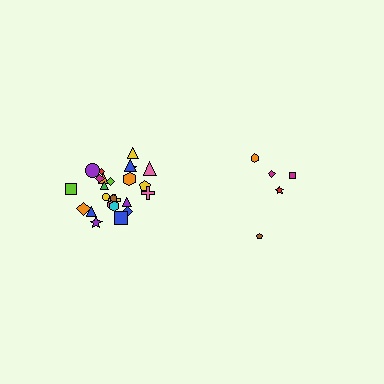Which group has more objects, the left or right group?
The left group.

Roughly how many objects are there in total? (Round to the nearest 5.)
Roughly 30 objects in total.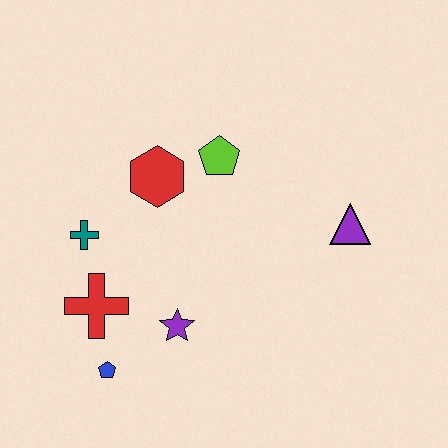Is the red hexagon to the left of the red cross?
No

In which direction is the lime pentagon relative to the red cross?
The lime pentagon is above the red cross.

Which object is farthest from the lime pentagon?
The blue pentagon is farthest from the lime pentagon.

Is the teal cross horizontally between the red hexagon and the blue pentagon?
No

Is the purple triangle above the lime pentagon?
No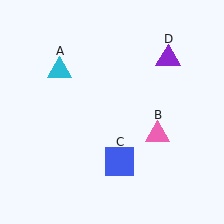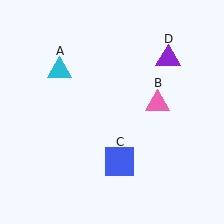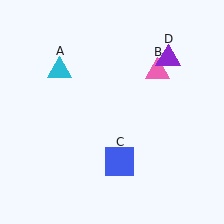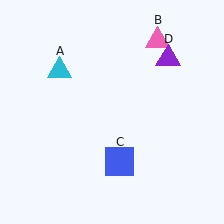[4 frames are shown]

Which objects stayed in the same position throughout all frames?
Cyan triangle (object A) and blue square (object C) and purple triangle (object D) remained stationary.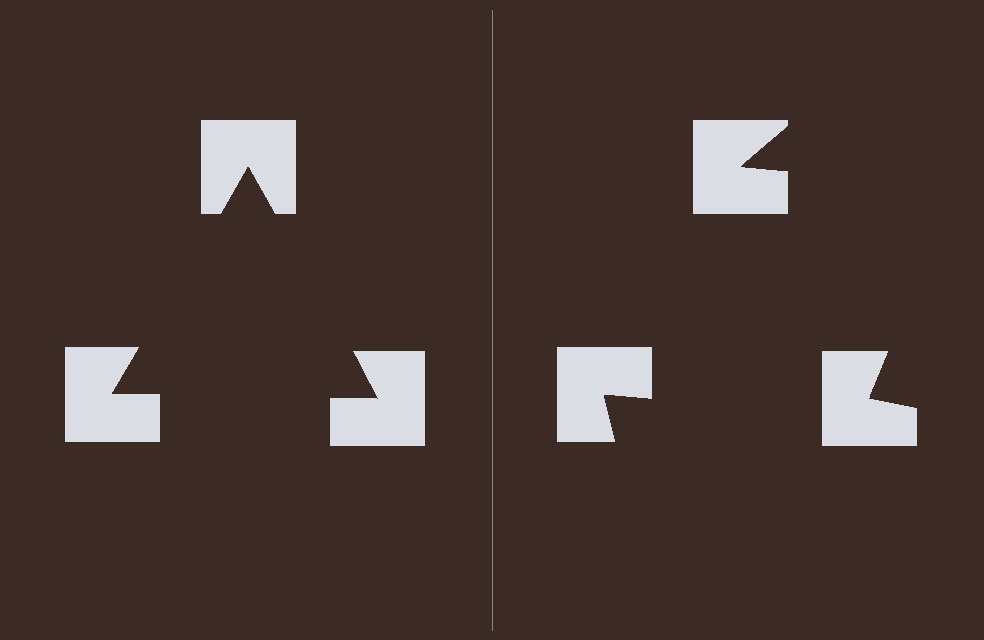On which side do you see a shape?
An illusory triangle appears on the left side. On the right side the wedge cuts are rotated, so no coherent shape forms.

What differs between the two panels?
The notched squares are positioned identically on both sides; only the wedge orientations differ. On the left they align to a triangle; on the right they are misaligned.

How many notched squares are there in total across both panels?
6 — 3 on each side.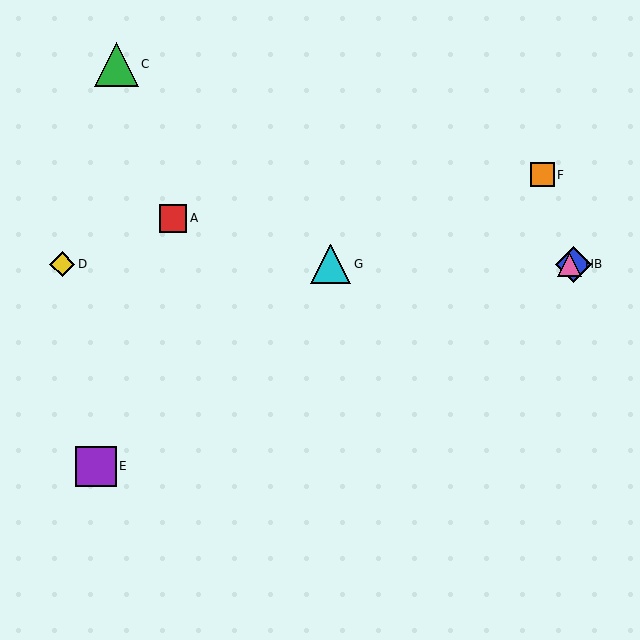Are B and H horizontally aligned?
Yes, both are at y≈264.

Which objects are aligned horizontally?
Objects B, D, G, H are aligned horizontally.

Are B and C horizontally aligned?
No, B is at y≈264 and C is at y≈64.